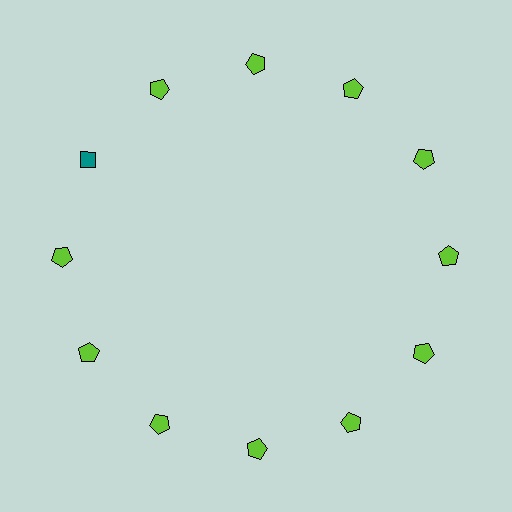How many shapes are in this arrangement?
There are 12 shapes arranged in a ring pattern.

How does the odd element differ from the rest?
It differs in both color (teal instead of lime) and shape (diamond instead of pentagon).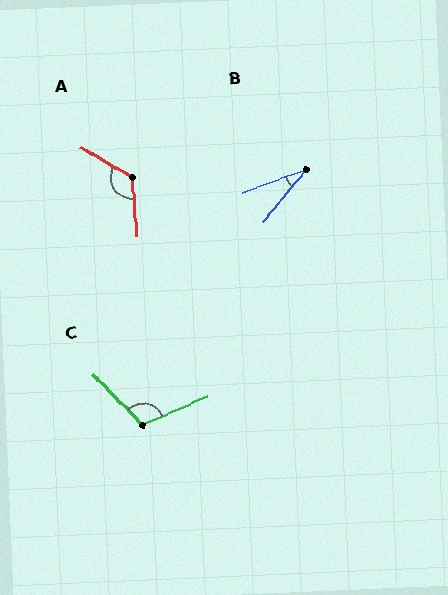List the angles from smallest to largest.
B (30°), C (111°), A (125°).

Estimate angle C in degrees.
Approximately 111 degrees.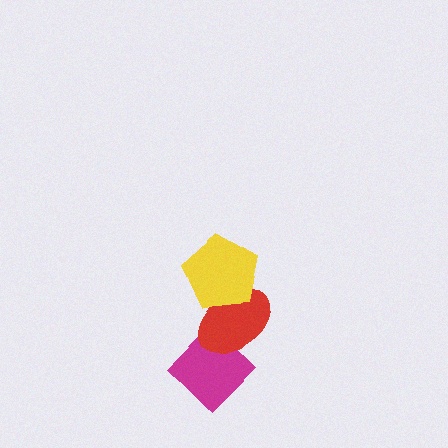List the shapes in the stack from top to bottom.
From top to bottom: the yellow pentagon, the red ellipse, the magenta diamond.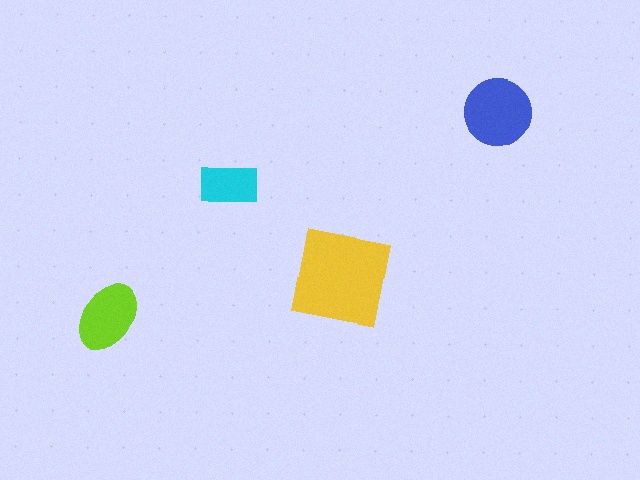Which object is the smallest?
The cyan rectangle.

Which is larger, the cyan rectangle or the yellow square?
The yellow square.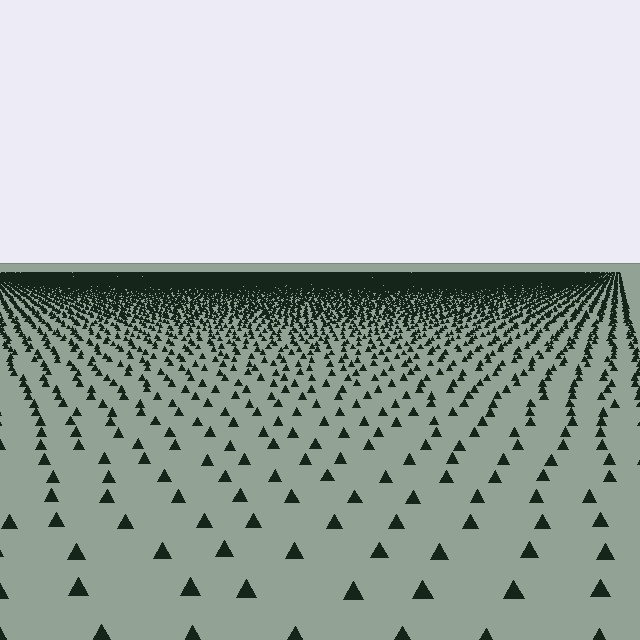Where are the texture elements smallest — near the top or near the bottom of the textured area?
Near the top.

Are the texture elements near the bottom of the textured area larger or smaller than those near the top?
Larger. Near the bottom, elements are closer to the viewer and appear at a bigger on-screen size.